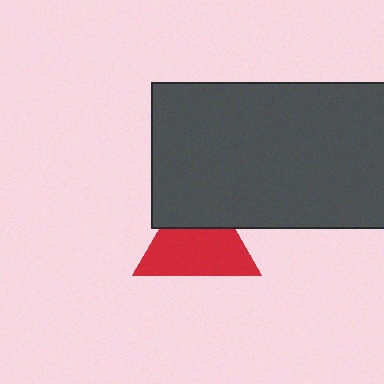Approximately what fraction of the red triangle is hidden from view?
Roughly 35% of the red triangle is hidden behind the dark gray rectangle.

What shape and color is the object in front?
The object in front is a dark gray rectangle.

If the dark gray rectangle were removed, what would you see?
You would see the complete red triangle.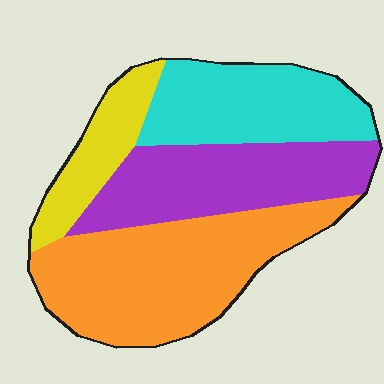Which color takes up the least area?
Yellow, at roughly 15%.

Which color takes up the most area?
Orange, at roughly 35%.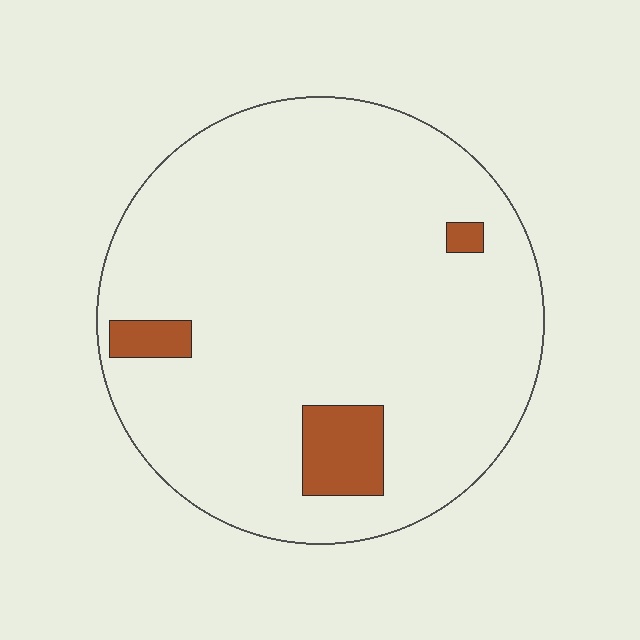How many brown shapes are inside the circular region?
3.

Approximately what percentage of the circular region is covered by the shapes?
Approximately 5%.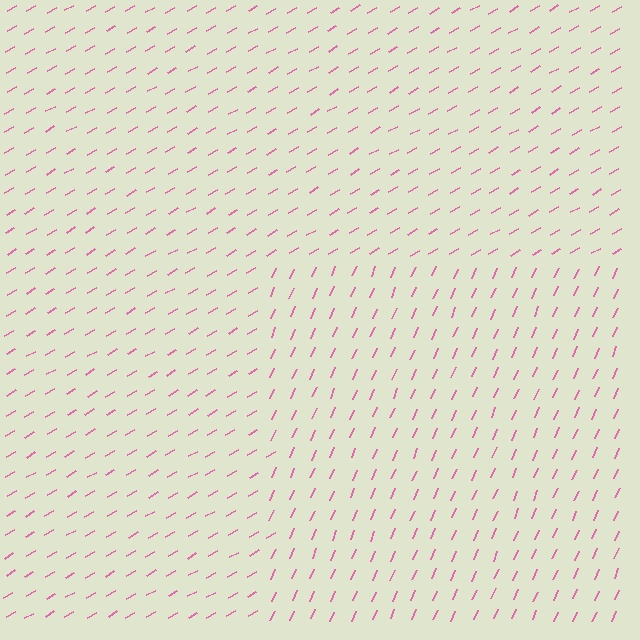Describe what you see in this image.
The image is filled with small pink line segments. A rectangle region in the image has lines oriented differently from the surrounding lines, creating a visible texture boundary.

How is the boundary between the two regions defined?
The boundary is defined purely by a change in line orientation (approximately 37 degrees difference). All lines are the same color and thickness.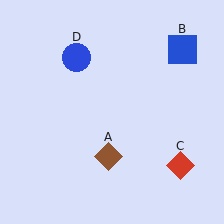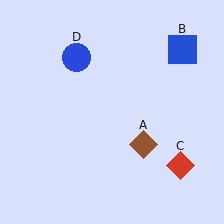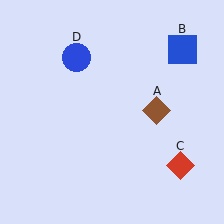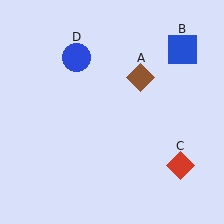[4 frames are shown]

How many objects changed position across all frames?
1 object changed position: brown diamond (object A).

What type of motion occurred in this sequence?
The brown diamond (object A) rotated counterclockwise around the center of the scene.